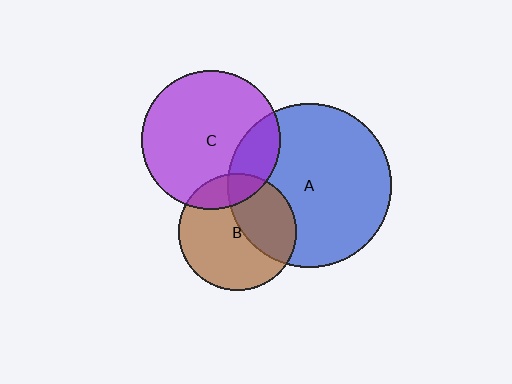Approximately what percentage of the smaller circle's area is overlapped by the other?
Approximately 20%.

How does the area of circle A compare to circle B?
Approximately 2.0 times.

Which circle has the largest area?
Circle A (blue).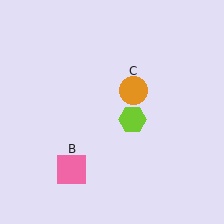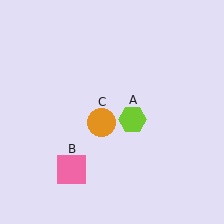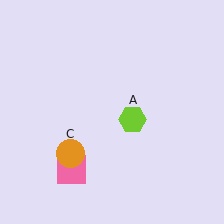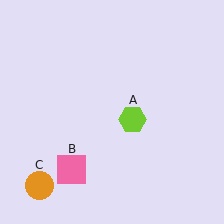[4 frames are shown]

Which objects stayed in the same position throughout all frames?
Lime hexagon (object A) and pink square (object B) remained stationary.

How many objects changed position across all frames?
1 object changed position: orange circle (object C).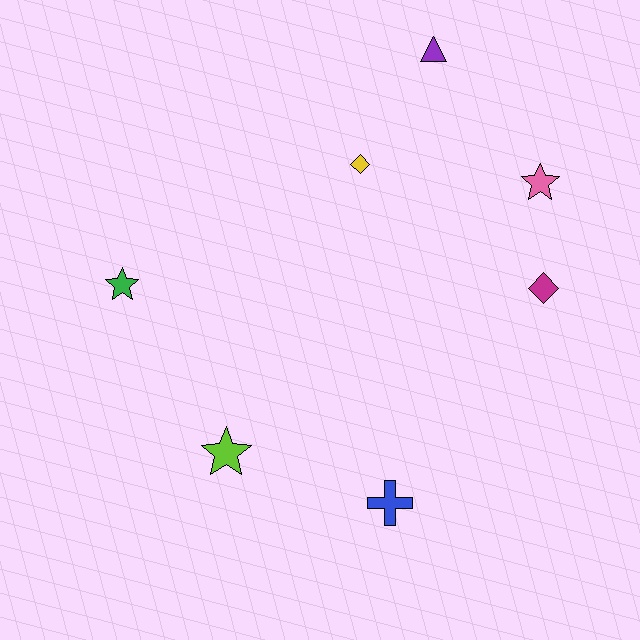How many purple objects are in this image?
There is 1 purple object.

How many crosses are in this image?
There is 1 cross.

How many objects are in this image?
There are 7 objects.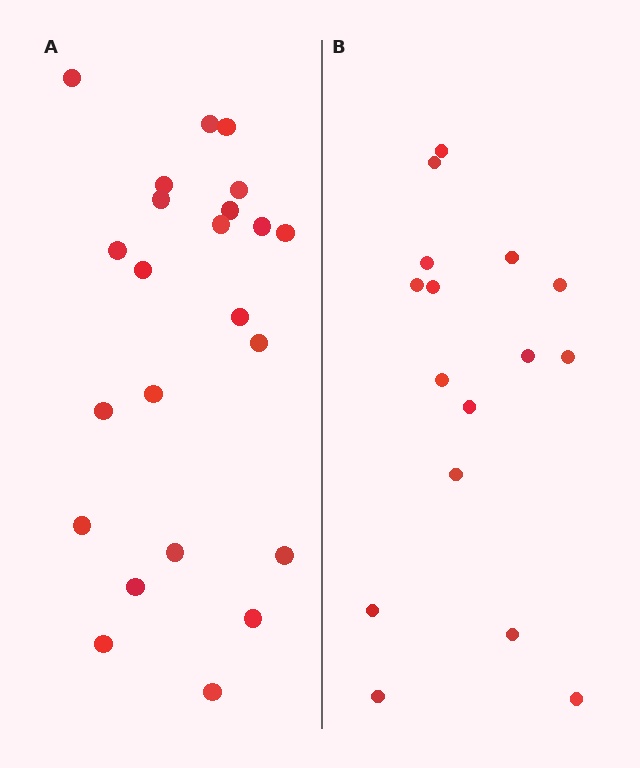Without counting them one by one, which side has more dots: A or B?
Region A (the left region) has more dots.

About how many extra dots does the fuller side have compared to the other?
Region A has roughly 8 or so more dots than region B.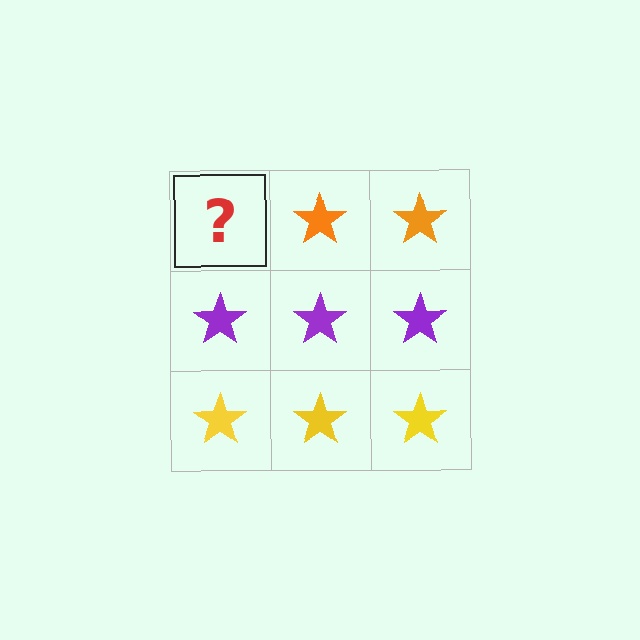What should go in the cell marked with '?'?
The missing cell should contain an orange star.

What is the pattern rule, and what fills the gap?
The rule is that each row has a consistent color. The gap should be filled with an orange star.